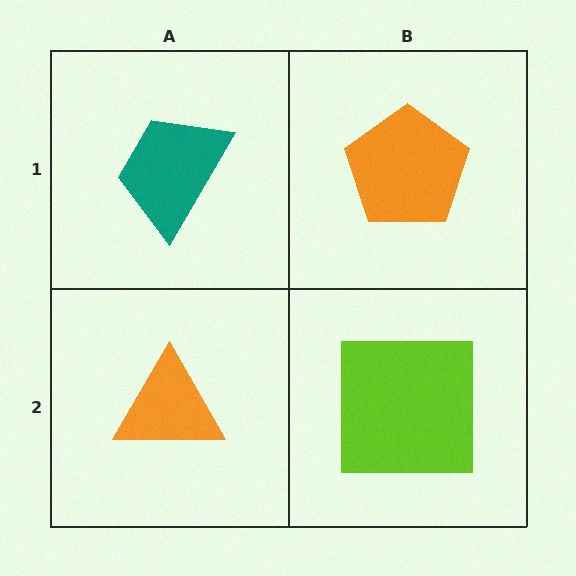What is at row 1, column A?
A teal trapezoid.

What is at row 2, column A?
An orange triangle.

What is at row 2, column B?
A lime square.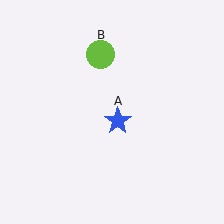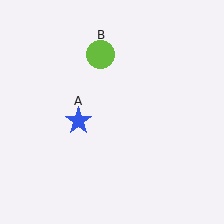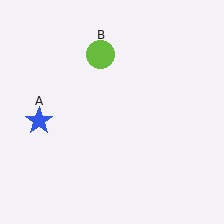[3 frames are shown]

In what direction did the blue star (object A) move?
The blue star (object A) moved left.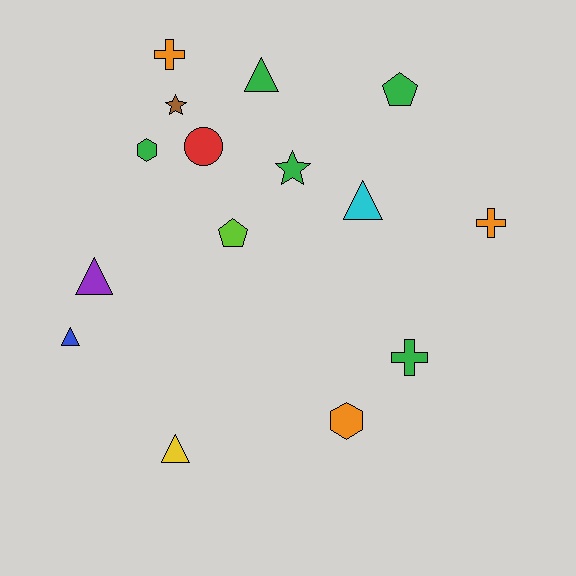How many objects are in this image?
There are 15 objects.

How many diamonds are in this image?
There are no diamonds.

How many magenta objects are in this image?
There are no magenta objects.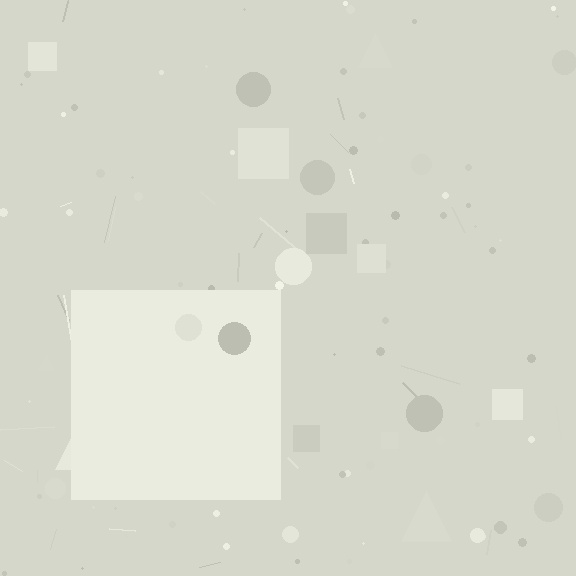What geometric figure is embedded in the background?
A square is embedded in the background.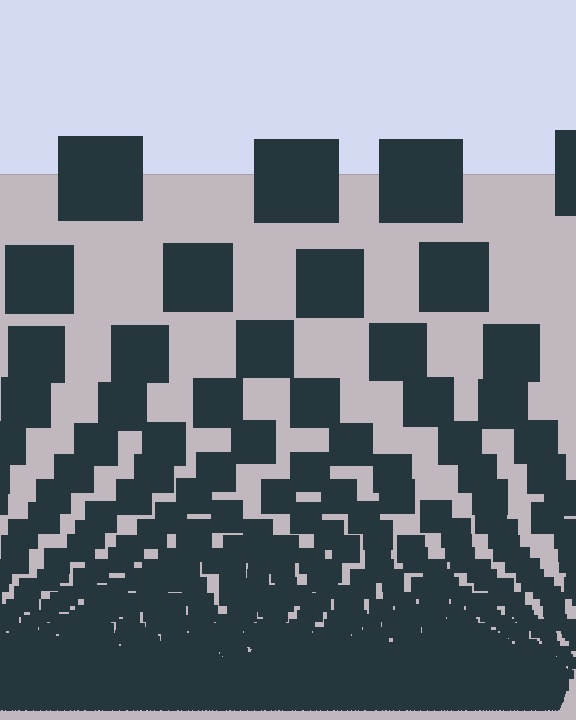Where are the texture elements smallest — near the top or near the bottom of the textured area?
Near the bottom.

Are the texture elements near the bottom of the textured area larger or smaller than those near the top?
Smaller. The gradient is inverted — elements near the bottom are smaller and denser.